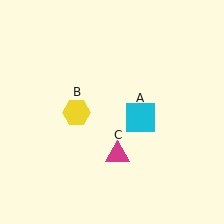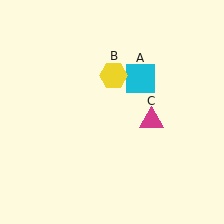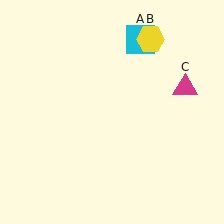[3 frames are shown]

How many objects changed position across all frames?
3 objects changed position: cyan square (object A), yellow hexagon (object B), magenta triangle (object C).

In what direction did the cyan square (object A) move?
The cyan square (object A) moved up.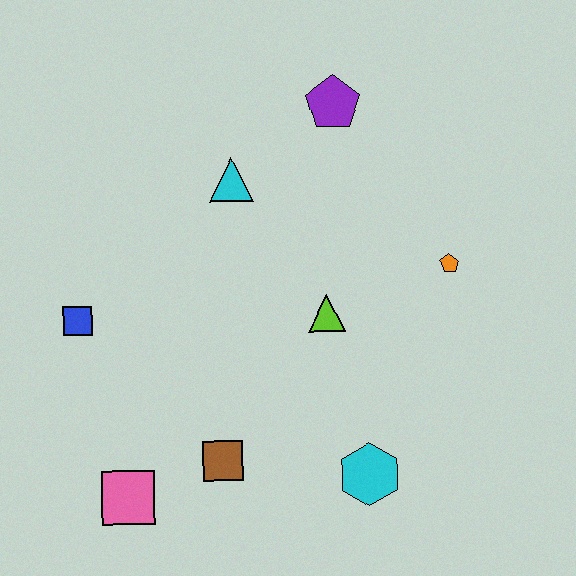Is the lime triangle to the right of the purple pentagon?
No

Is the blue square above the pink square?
Yes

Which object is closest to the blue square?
The pink square is closest to the blue square.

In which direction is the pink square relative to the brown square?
The pink square is to the left of the brown square.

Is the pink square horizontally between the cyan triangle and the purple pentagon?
No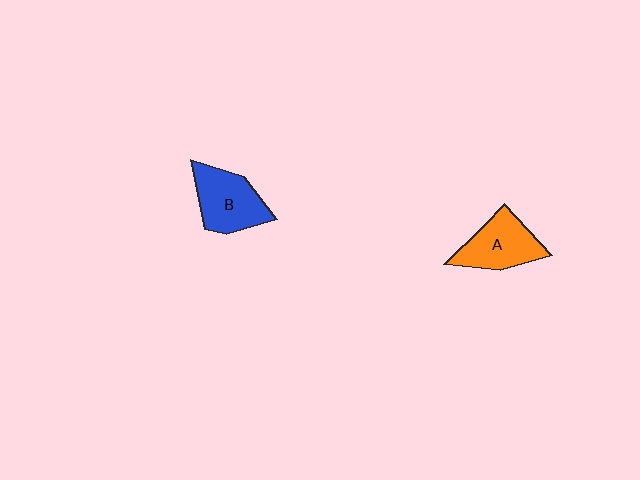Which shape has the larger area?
Shape B (blue).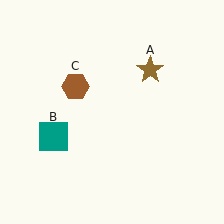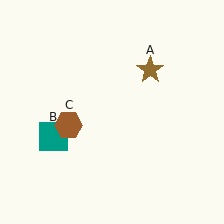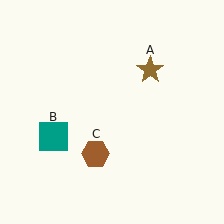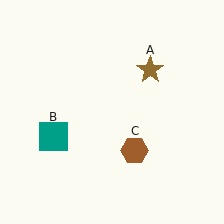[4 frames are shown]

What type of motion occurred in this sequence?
The brown hexagon (object C) rotated counterclockwise around the center of the scene.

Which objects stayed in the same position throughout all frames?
Brown star (object A) and teal square (object B) remained stationary.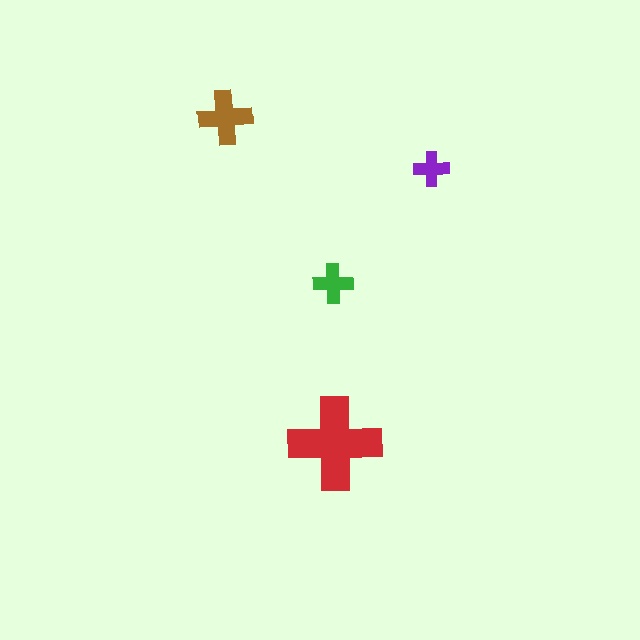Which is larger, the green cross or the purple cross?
The green one.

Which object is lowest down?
The red cross is bottommost.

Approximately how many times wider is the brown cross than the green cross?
About 1.5 times wider.